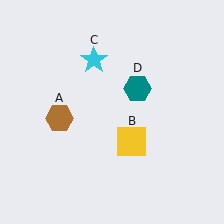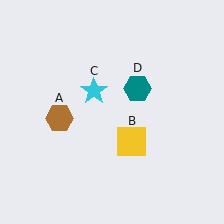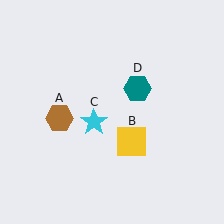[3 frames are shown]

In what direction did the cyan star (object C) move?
The cyan star (object C) moved down.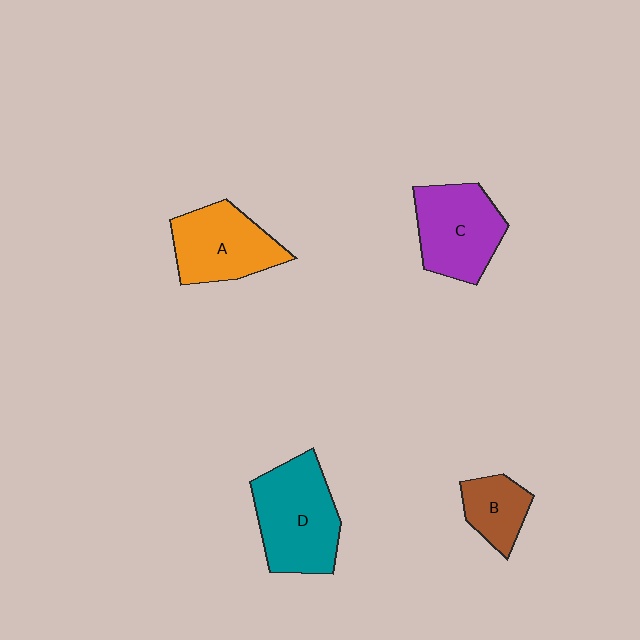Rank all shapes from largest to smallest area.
From largest to smallest: D (teal), C (purple), A (orange), B (brown).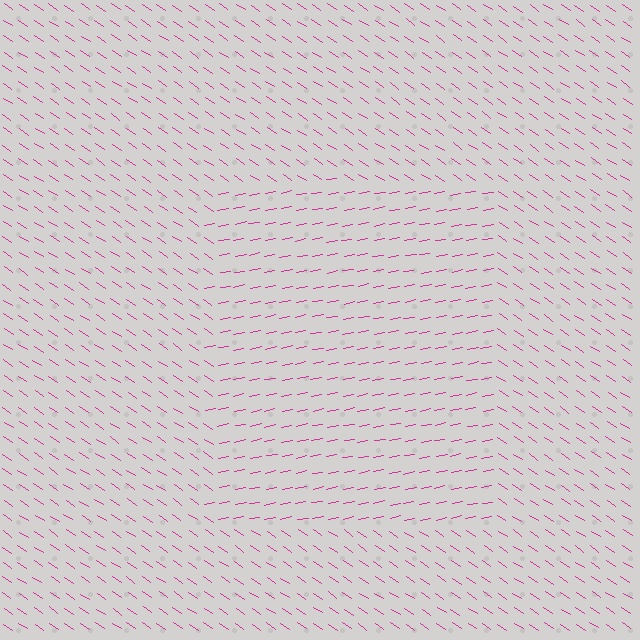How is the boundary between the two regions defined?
The boundary is defined purely by a change in line orientation (approximately 45 degrees difference). All lines are the same color and thickness.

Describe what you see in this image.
The image is filled with small magenta line segments. A rectangle region in the image has lines oriented differently from the surrounding lines, creating a visible texture boundary.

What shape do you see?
I see a rectangle.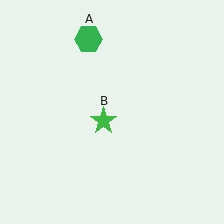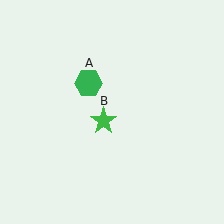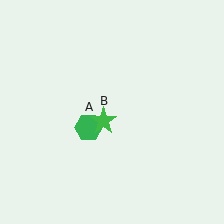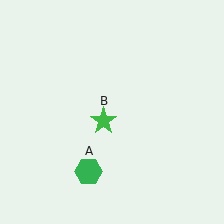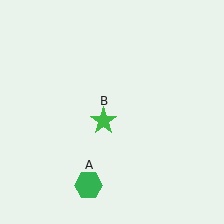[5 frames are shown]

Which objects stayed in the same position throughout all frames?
Green star (object B) remained stationary.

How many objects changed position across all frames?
1 object changed position: green hexagon (object A).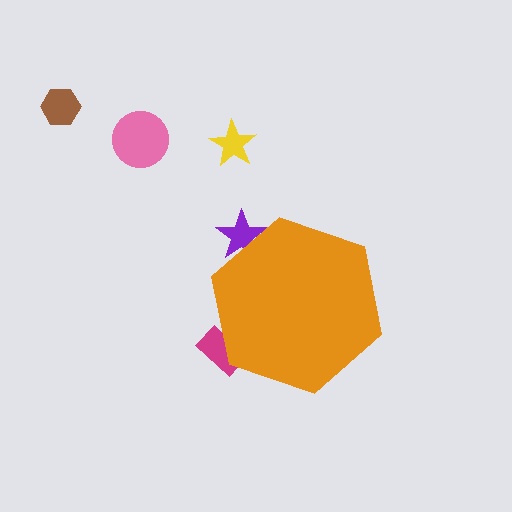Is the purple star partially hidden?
Yes, the purple star is partially hidden behind the orange hexagon.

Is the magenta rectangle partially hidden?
Yes, the magenta rectangle is partially hidden behind the orange hexagon.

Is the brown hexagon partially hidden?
No, the brown hexagon is fully visible.